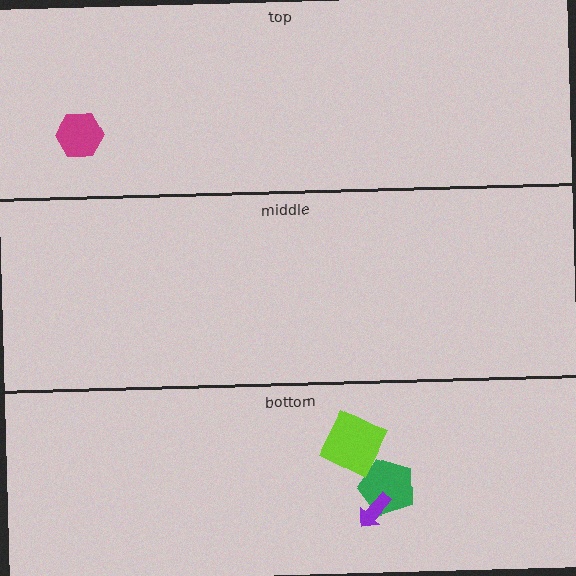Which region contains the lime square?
The bottom region.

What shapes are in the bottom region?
The green pentagon, the purple arrow, the lime square.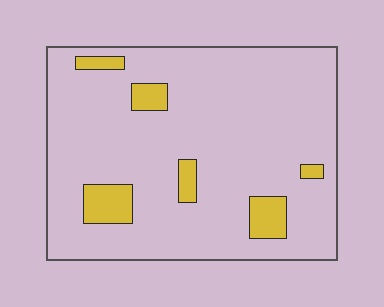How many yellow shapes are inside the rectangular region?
6.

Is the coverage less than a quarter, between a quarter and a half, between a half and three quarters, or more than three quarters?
Less than a quarter.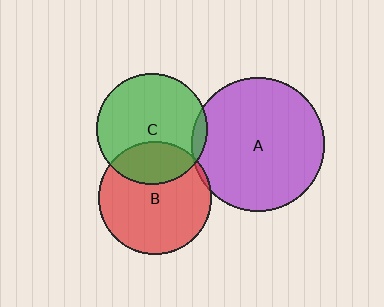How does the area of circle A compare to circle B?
Approximately 1.4 times.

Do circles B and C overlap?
Yes.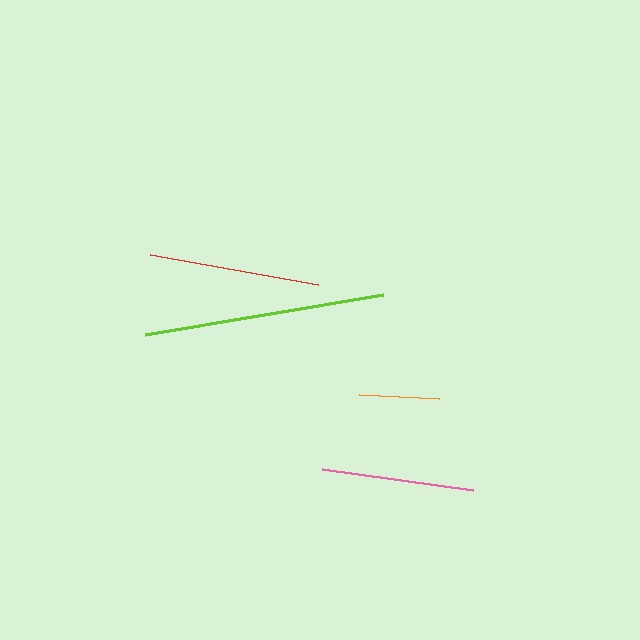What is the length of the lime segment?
The lime segment is approximately 241 pixels long.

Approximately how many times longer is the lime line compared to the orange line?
The lime line is approximately 3.0 times the length of the orange line.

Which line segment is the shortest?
The orange line is the shortest at approximately 80 pixels.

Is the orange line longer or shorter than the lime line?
The lime line is longer than the orange line.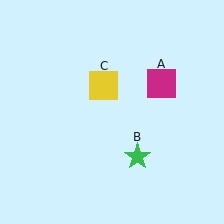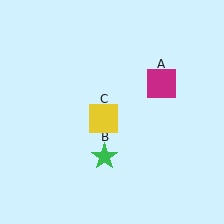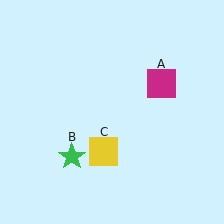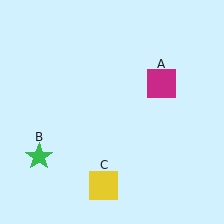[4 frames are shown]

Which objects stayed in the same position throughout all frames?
Magenta square (object A) remained stationary.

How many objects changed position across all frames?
2 objects changed position: green star (object B), yellow square (object C).